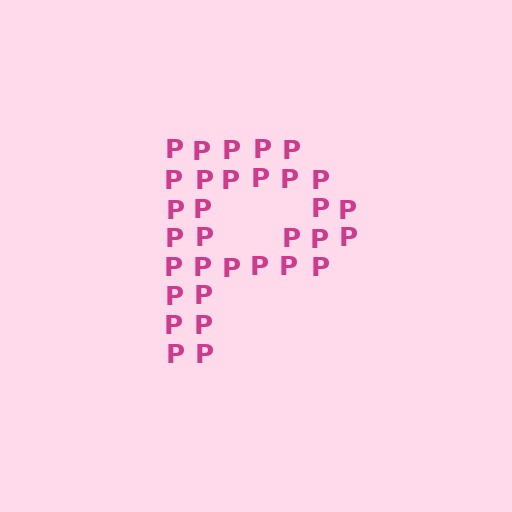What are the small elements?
The small elements are letter P's.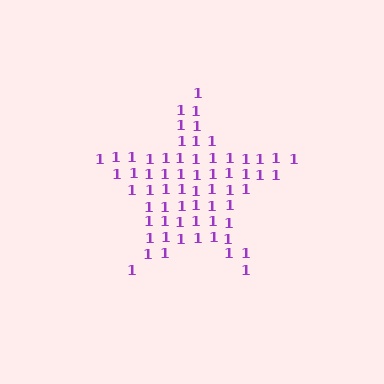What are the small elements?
The small elements are digit 1's.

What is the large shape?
The large shape is a star.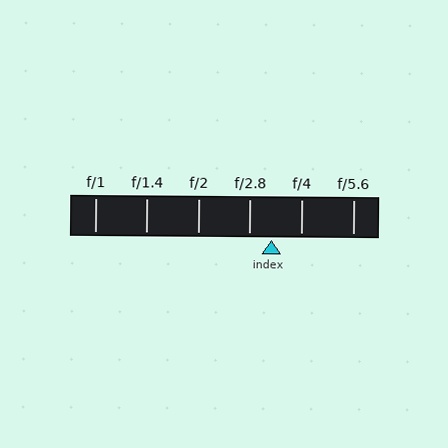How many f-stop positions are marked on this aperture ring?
There are 6 f-stop positions marked.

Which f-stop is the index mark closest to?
The index mark is closest to f/2.8.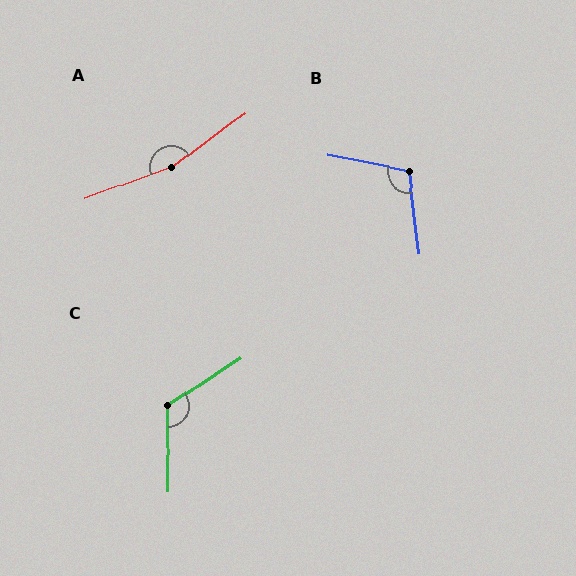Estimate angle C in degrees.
Approximately 123 degrees.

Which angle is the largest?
A, at approximately 163 degrees.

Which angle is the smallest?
B, at approximately 108 degrees.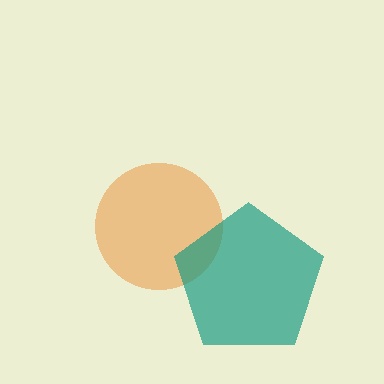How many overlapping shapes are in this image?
There are 2 overlapping shapes in the image.